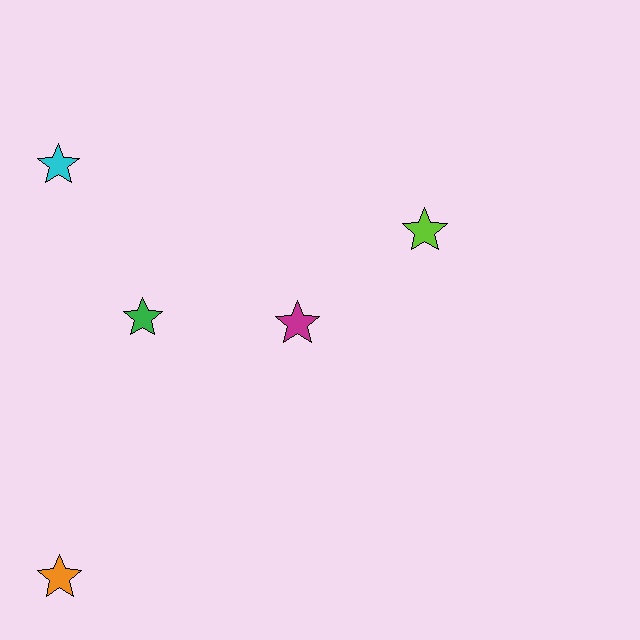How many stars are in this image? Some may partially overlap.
There are 5 stars.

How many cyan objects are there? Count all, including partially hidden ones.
There is 1 cyan object.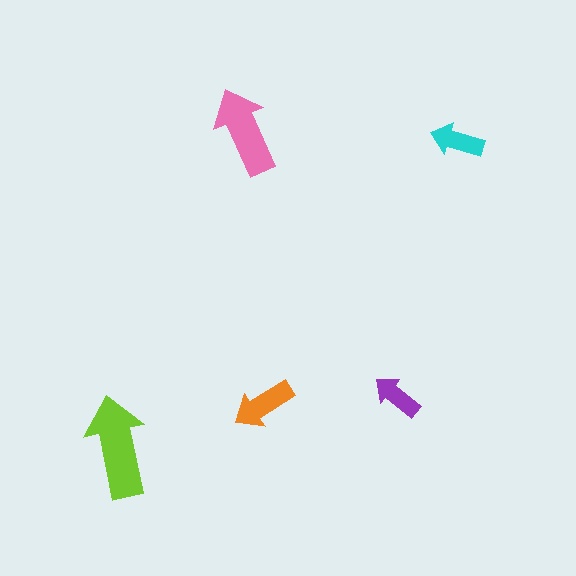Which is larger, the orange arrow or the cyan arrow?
The orange one.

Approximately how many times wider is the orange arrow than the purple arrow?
About 1.5 times wider.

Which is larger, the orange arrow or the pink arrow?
The pink one.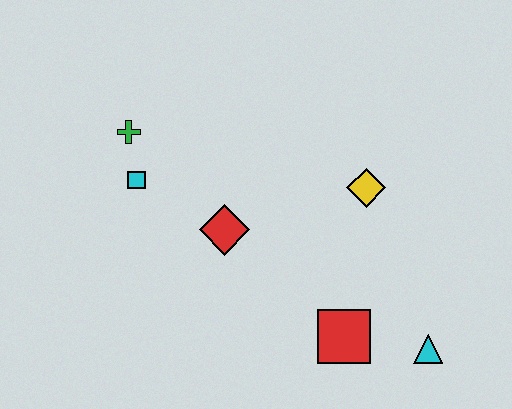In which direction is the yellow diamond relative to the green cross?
The yellow diamond is to the right of the green cross.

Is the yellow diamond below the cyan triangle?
No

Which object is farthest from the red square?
The green cross is farthest from the red square.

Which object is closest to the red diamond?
The cyan square is closest to the red diamond.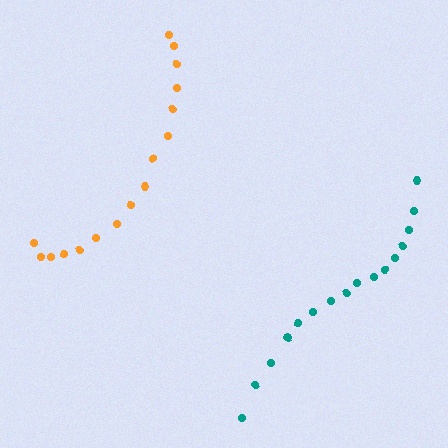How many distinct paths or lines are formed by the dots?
There are 2 distinct paths.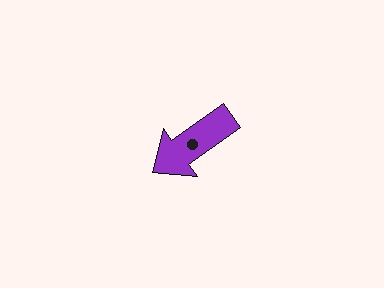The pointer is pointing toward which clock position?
Roughly 8 o'clock.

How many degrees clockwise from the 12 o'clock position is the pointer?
Approximately 234 degrees.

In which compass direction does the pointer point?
Southwest.